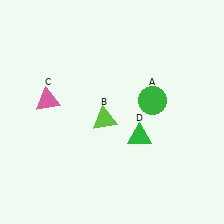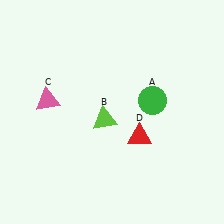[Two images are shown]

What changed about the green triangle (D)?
In Image 1, D is green. In Image 2, it changed to red.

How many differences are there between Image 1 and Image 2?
There is 1 difference between the two images.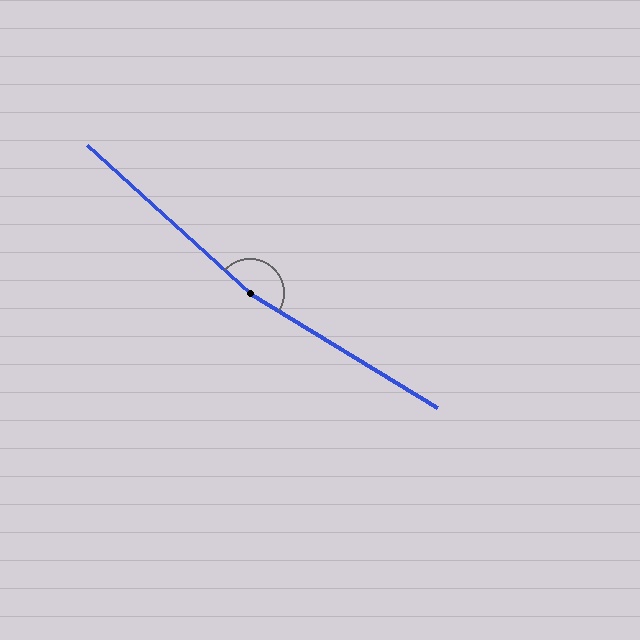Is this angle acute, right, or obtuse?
It is obtuse.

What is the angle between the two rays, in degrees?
Approximately 169 degrees.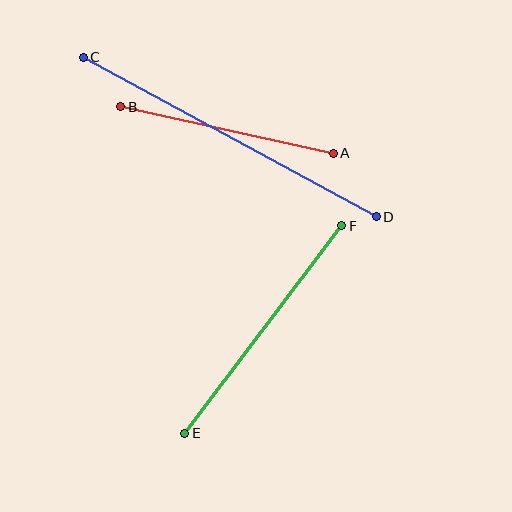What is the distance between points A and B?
The distance is approximately 217 pixels.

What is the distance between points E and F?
The distance is approximately 260 pixels.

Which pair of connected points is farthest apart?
Points C and D are farthest apart.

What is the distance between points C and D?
The distance is approximately 334 pixels.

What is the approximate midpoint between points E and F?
The midpoint is at approximately (263, 329) pixels.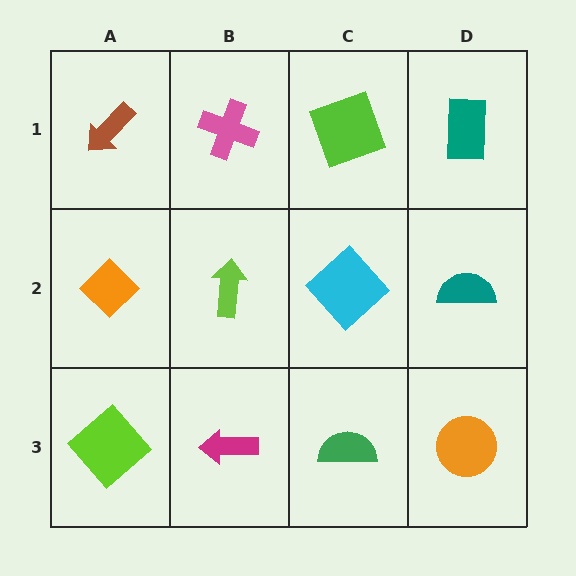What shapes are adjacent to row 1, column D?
A teal semicircle (row 2, column D), a lime square (row 1, column C).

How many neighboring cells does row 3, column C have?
3.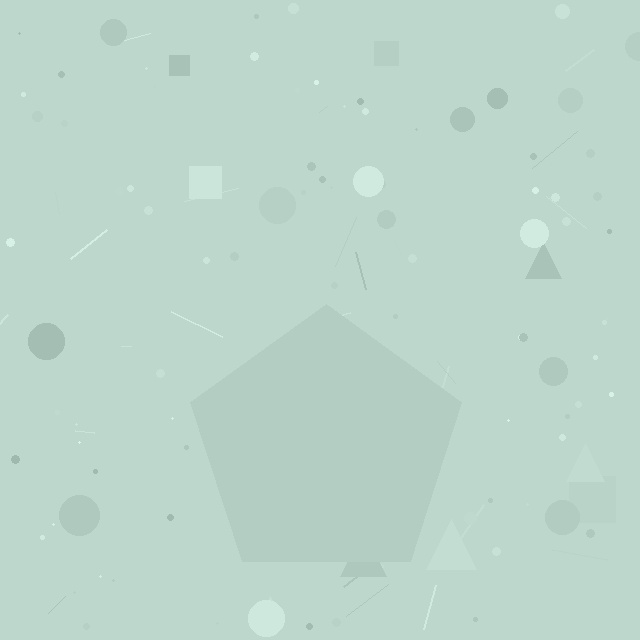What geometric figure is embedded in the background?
A pentagon is embedded in the background.